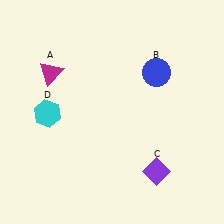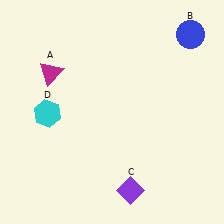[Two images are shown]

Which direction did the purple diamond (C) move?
The purple diamond (C) moved left.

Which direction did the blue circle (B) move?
The blue circle (B) moved up.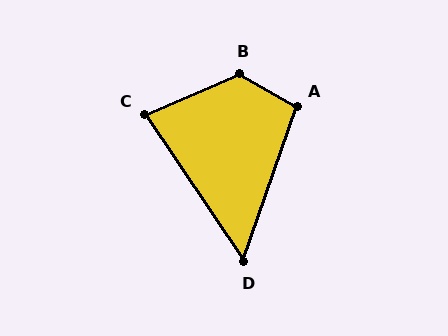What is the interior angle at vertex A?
Approximately 101 degrees (obtuse).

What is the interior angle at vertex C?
Approximately 79 degrees (acute).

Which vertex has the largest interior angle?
B, at approximately 127 degrees.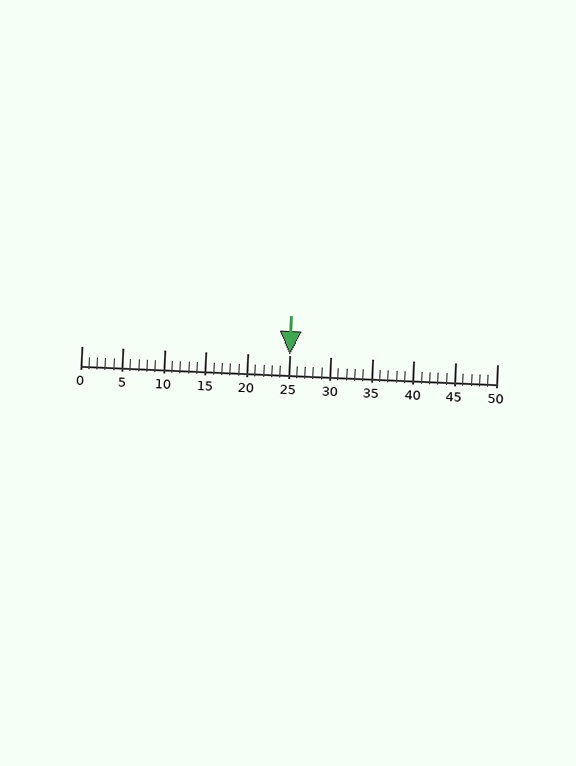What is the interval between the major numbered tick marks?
The major tick marks are spaced 5 units apart.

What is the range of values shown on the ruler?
The ruler shows values from 0 to 50.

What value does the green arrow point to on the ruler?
The green arrow points to approximately 25.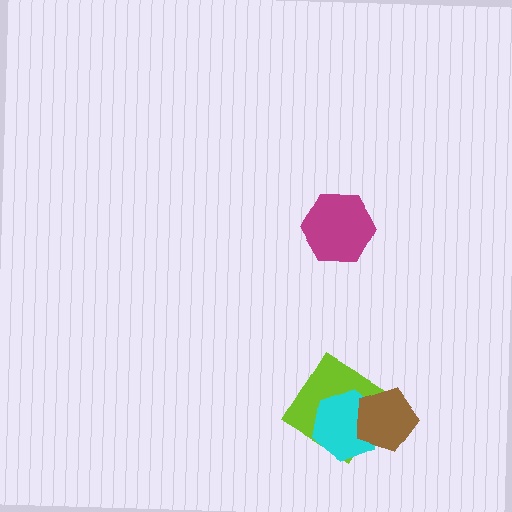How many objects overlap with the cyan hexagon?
2 objects overlap with the cyan hexagon.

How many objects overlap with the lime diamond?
2 objects overlap with the lime diamond.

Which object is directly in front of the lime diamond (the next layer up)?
The cyan hexagon is directly in front of the lime diamond.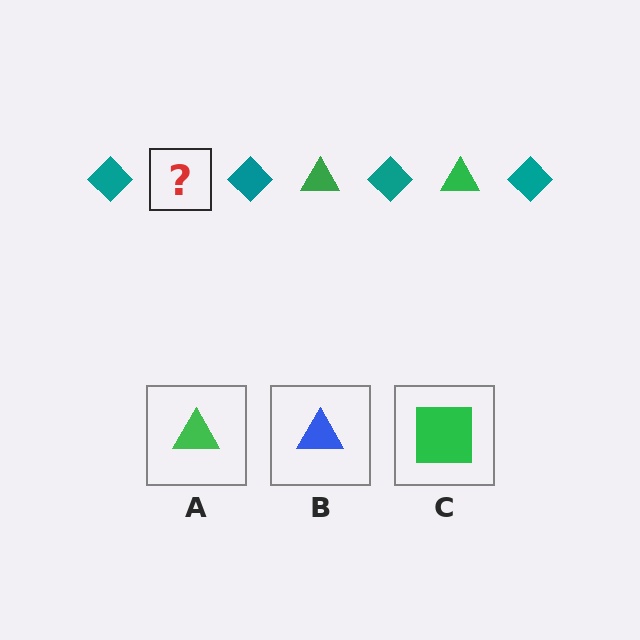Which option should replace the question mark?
Option A.